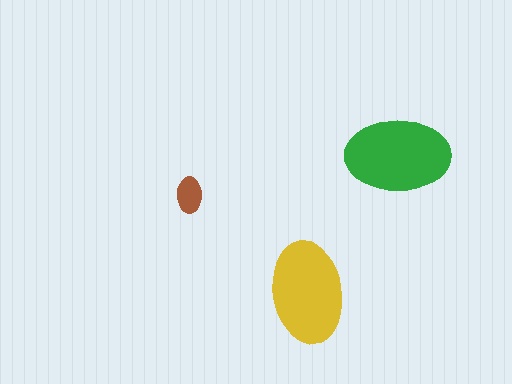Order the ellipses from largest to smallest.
the green one, the yellow one, the brown one.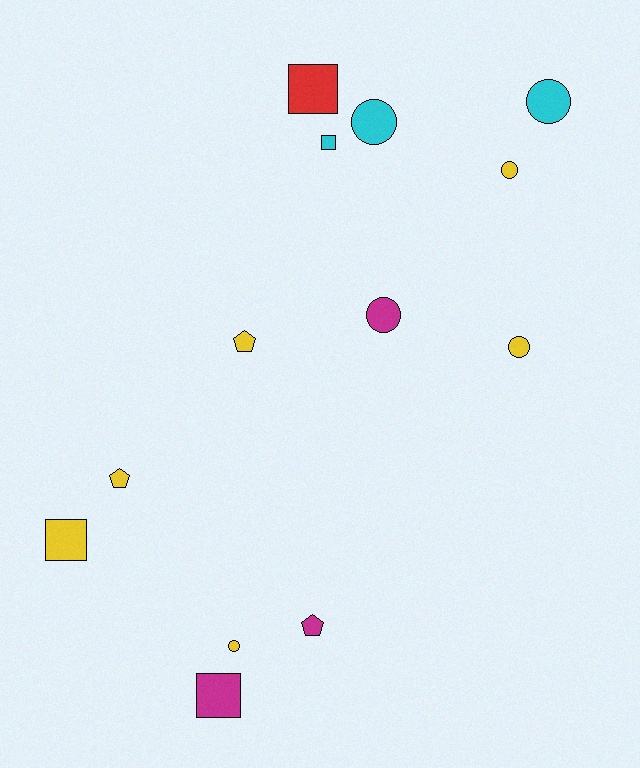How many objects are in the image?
There are 13 objects.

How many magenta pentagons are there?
There is 1 magenta pentagon.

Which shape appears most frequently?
Circle, with 6 objects.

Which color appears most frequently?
Yellow, with 6 objects.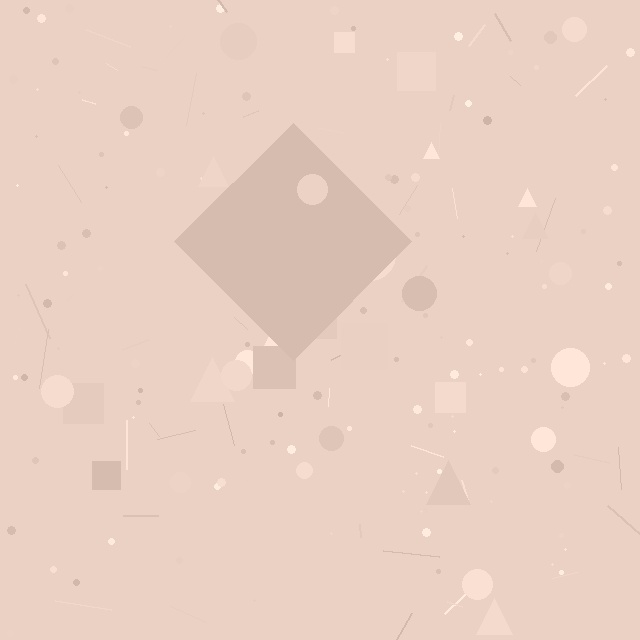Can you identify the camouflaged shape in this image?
The camouflaged shape is a diamond.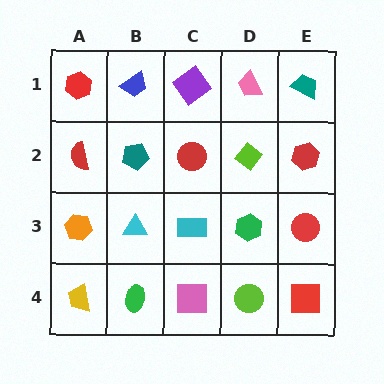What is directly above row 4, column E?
A red circle.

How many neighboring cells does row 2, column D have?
4.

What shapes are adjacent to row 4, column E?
A red circle (row 3, column E), a lime circle (row 4, column D).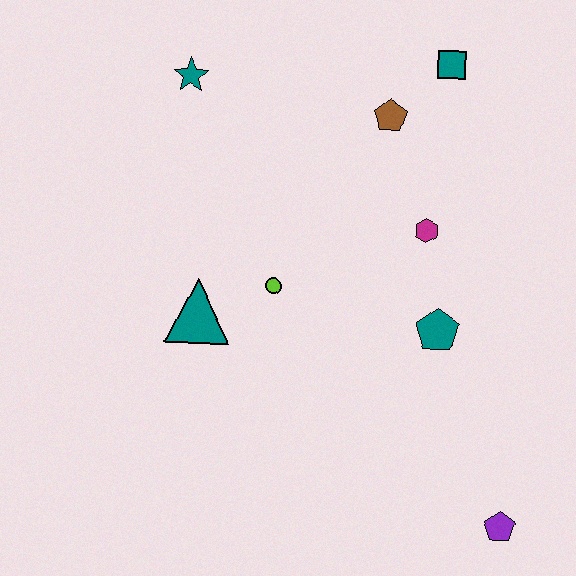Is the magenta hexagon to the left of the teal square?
Yes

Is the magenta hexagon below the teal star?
Yes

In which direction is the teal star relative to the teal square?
The teal star is to the left of the teal square.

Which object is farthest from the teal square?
The purple pentagon is farthest from the teal square.